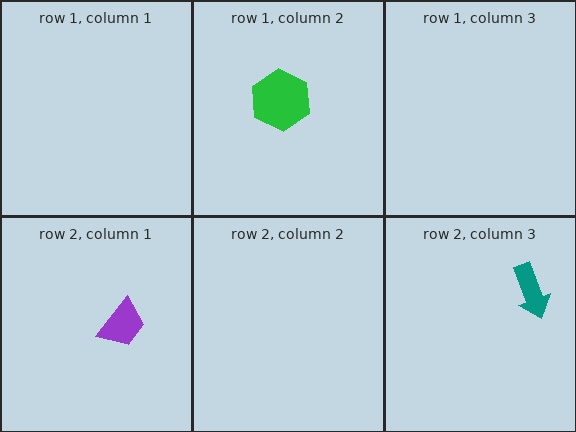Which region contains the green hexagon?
The row 1, column 2 region.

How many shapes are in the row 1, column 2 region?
1.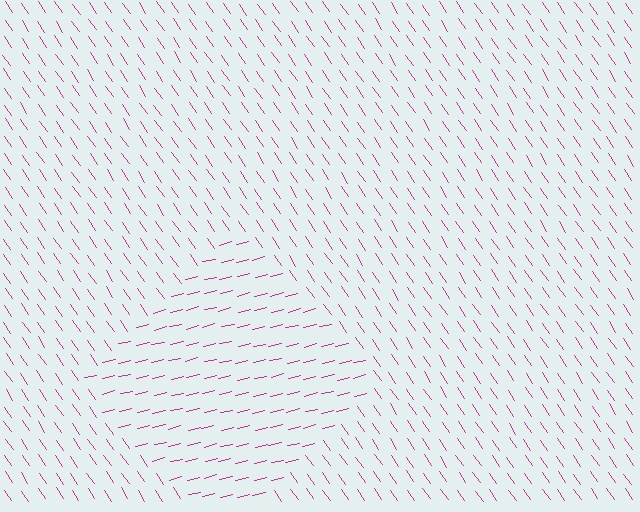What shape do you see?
I see a diamond.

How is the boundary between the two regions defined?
The boundary is defined purely by a change in line orientation (approximately 69 degrees difference). All lines are the same color and thickness.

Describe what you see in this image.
The image is filled with small magenta line segments. A diamond region in the image has lines oriented differently from the surrounding lines, creating a visible texture boundary.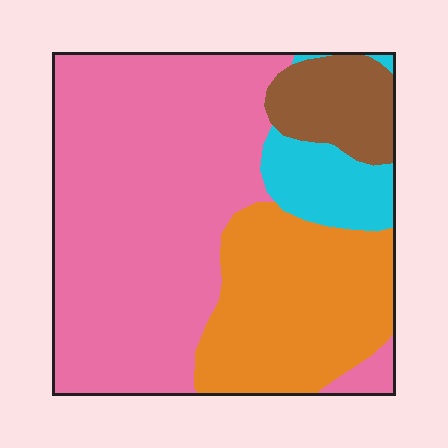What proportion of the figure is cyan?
Cyan covers about 10% of the figure.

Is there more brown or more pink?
Pink.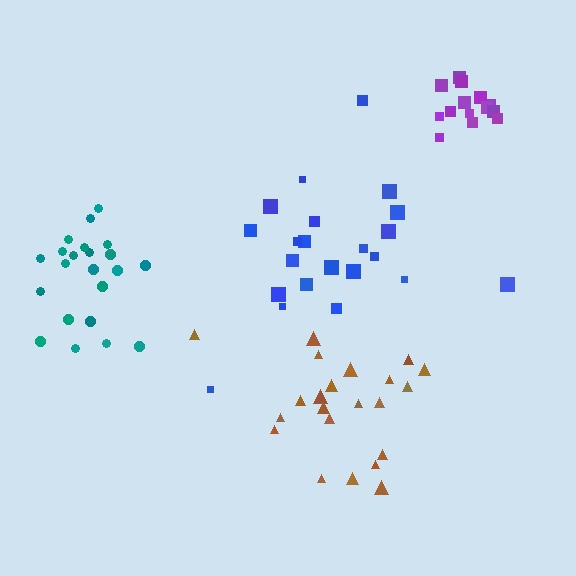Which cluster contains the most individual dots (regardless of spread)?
Blue (22).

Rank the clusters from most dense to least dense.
purple, teal, brown, blue.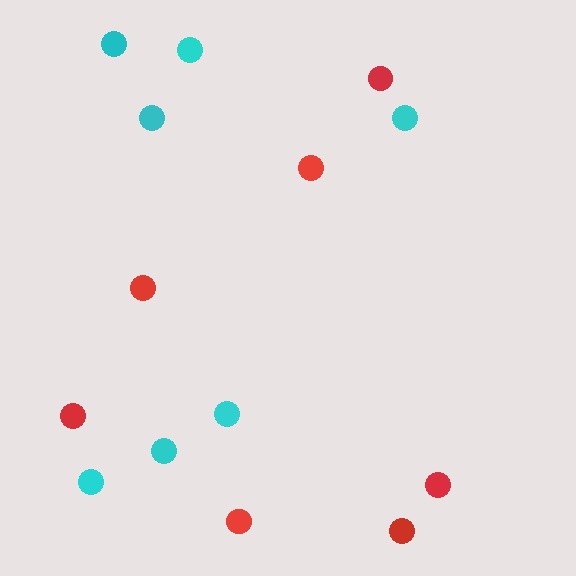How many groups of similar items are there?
There are 2 groups: one group of cyan circles (7) and one group of red circles (7).